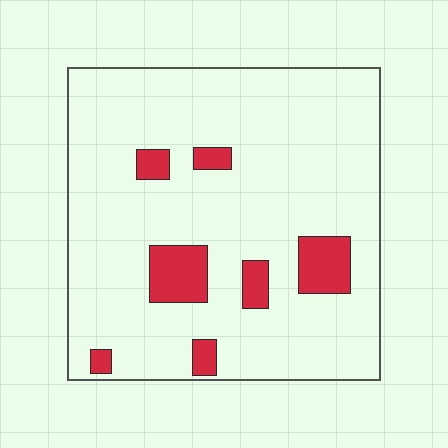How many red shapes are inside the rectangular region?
7.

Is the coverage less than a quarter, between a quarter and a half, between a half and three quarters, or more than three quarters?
Less than a quarter.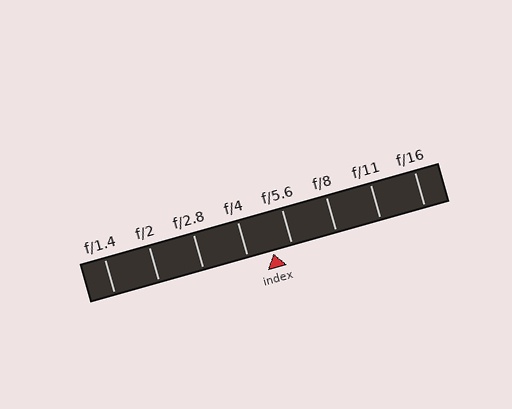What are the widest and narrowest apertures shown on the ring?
The widest aperture shown is f/1.4 and the narrowest is f/16.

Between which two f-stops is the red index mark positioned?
The index mark is between f/4 and f/5.6.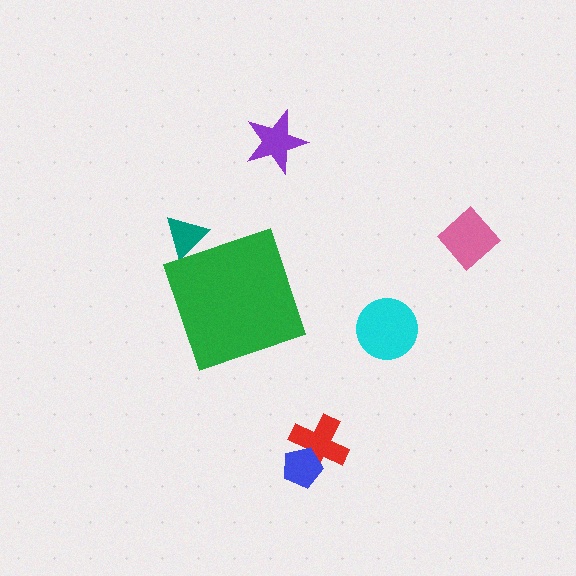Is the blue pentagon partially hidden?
No, the blue pentagon is fully visible.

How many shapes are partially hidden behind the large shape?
1 shape is partially hidden.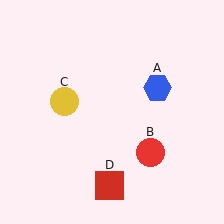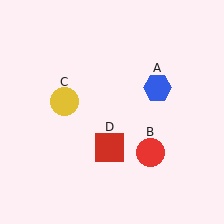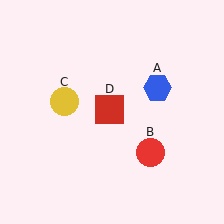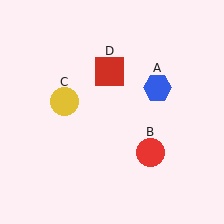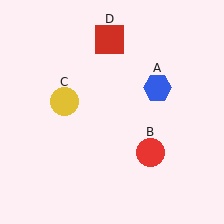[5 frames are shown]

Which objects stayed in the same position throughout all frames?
Blue hexagon (object A) and red circle (object B) and yellow circle (object C) remained stationary.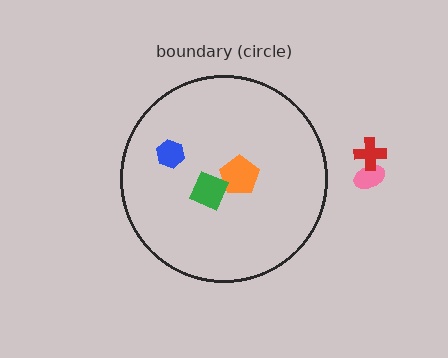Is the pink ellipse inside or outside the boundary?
Outside.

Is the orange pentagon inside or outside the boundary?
Inside.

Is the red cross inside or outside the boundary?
Outside.